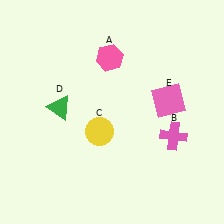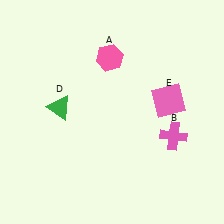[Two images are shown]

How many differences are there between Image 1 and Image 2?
There is 1 difference between the two images.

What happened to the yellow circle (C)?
The yellow circle (C) was removed in Image 2. It was in the bottom-left area of Image 1.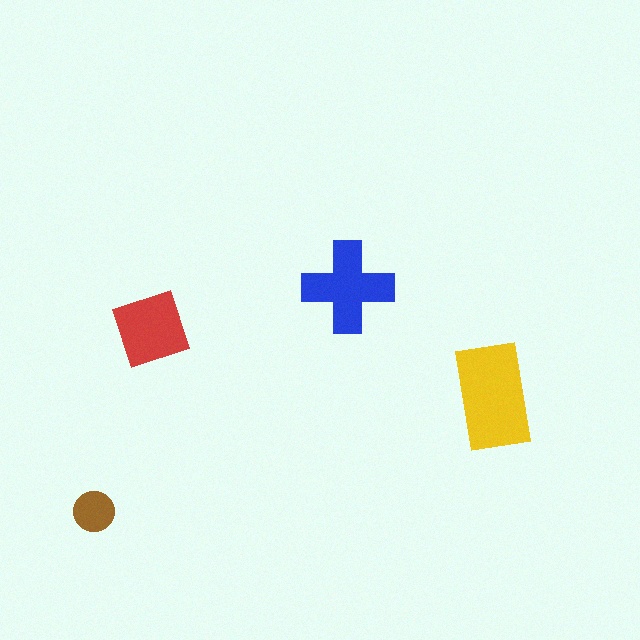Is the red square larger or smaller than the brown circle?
Larger.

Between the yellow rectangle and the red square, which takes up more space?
The yellow rectangle.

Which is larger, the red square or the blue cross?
The blue cross.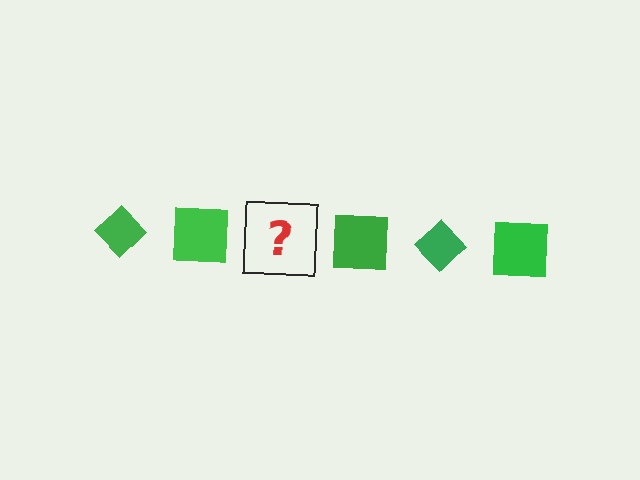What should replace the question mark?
The question mark should be replaced with a green diamond.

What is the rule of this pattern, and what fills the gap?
The rule is that the pattern cycles through diamond, square shapes in green. The gap should be filled with a green diamond.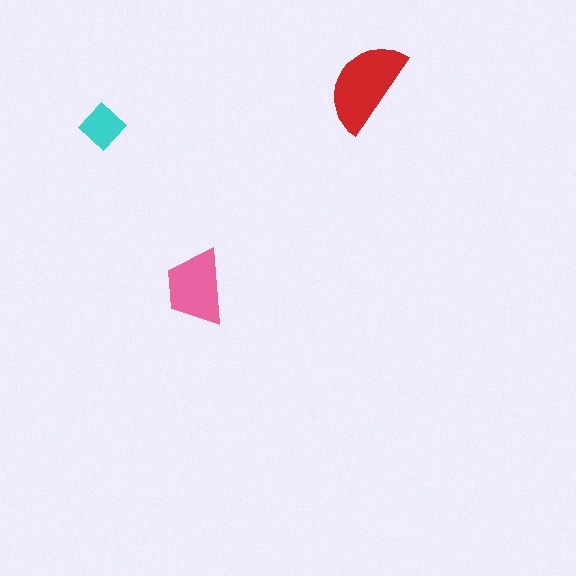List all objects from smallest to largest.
The cyan diamond, the pink trapezoid, the red semicircle.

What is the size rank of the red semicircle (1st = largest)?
1st.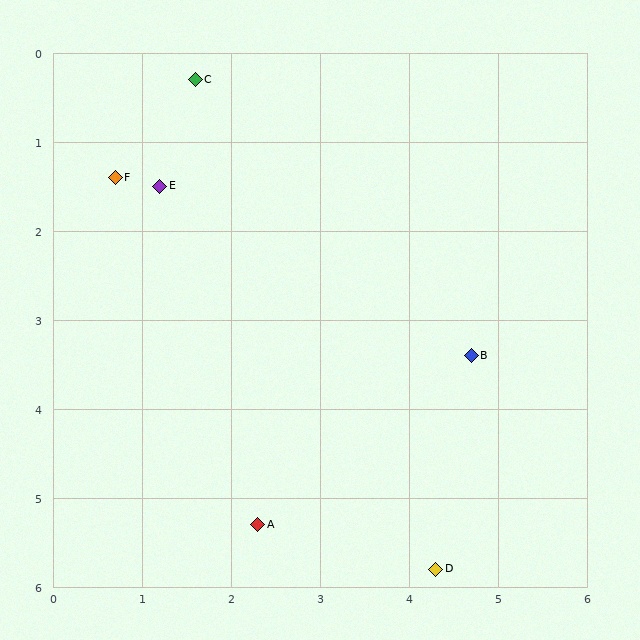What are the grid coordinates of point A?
Point A is at approximately (2.3, 5.3).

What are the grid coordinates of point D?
Point D is at approximately (4.3, 5.8).